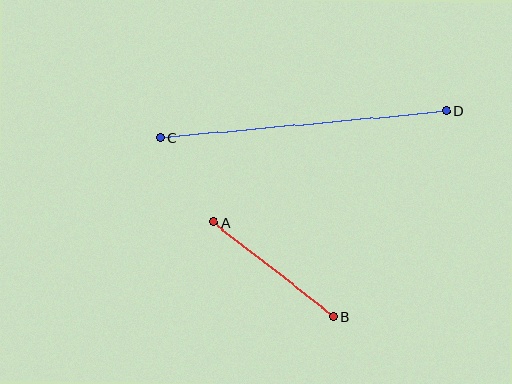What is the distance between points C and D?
The distance is approximately 288 pixels.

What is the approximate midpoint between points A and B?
The midpoint is at approximately (274, 270) pixels.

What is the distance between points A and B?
The distance is approximately 153 pixels.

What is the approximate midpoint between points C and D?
The midpoint is at approximately (303, 124) pixels.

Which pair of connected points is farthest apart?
Points C and D are farthest apart.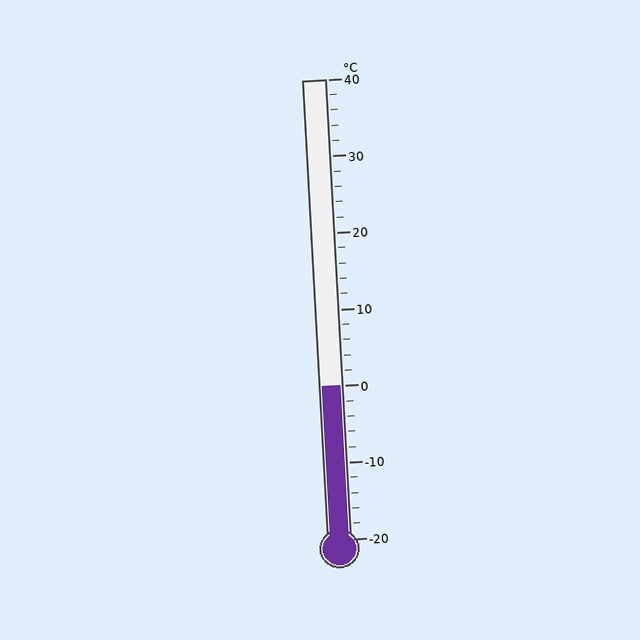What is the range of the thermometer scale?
The thermometer scale ranges from -20°C to 40°C.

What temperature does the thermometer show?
The thermometer shows approximately 0°C.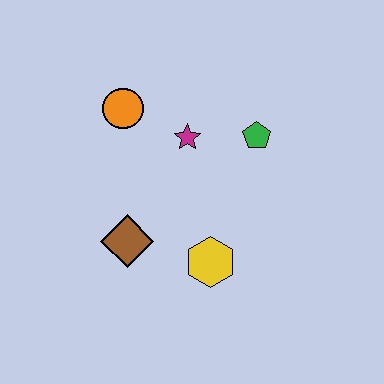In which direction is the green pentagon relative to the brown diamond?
The green pentagon is to the right of the brown diamond.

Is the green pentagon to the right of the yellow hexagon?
Yes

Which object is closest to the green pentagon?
The magenta star is closest to the green pentagon.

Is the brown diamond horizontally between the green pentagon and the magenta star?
No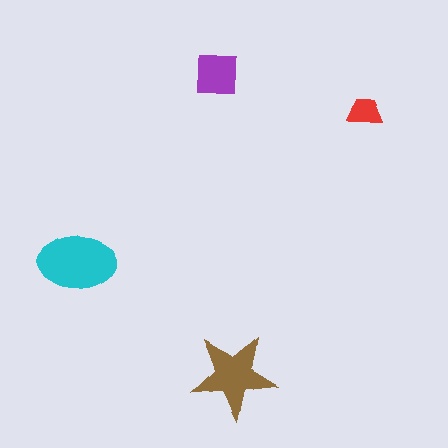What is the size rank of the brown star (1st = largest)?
2nd.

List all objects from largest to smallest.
The cyan ellipse, the brown star, the purple square, the red trapezoid.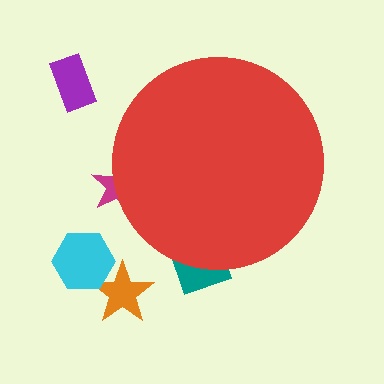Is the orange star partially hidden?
No, the orange star is fully visible.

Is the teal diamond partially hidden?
Yes, the teal diamond is partially hidden behind the red circle.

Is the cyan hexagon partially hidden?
No, the cyan hexagon is fully visible.